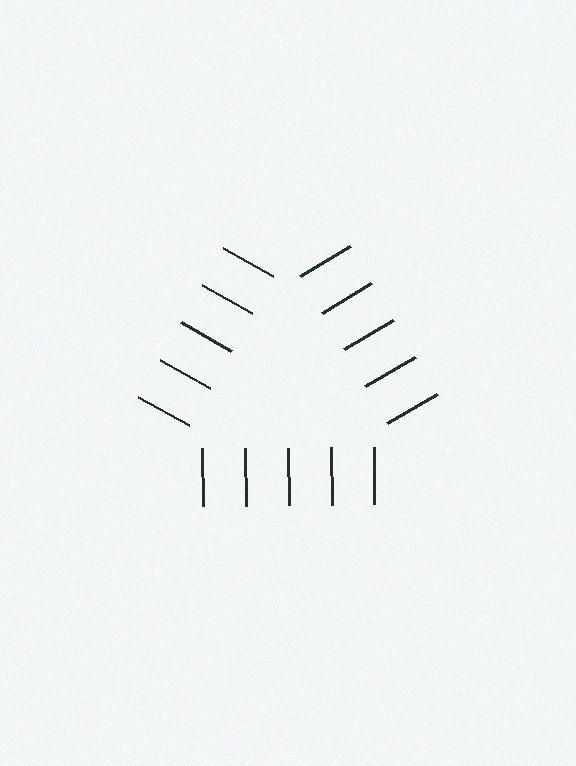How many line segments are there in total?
15 — 5 along each of the 3 edges.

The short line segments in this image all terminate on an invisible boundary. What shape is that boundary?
An illusory triangle — the line segments terminate on its edges but no continuous stroke is drawn.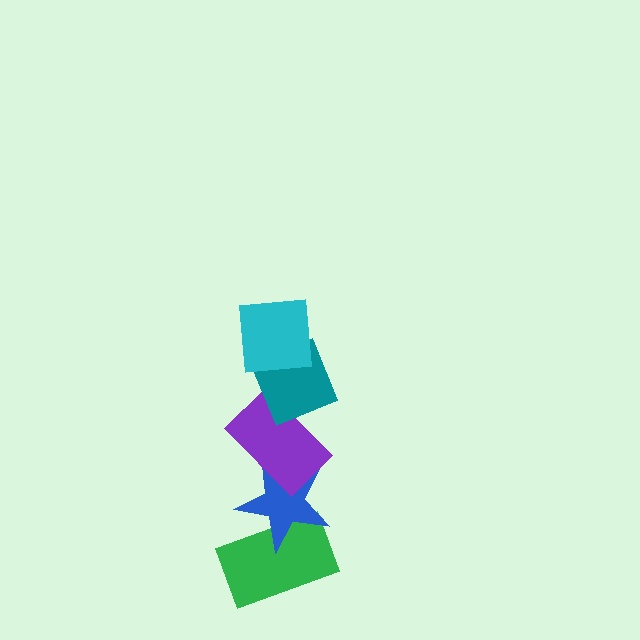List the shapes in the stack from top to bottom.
From top to bottom: the cyan square, the teal diamond, the purple rectangle, the blue star, the green rectangle.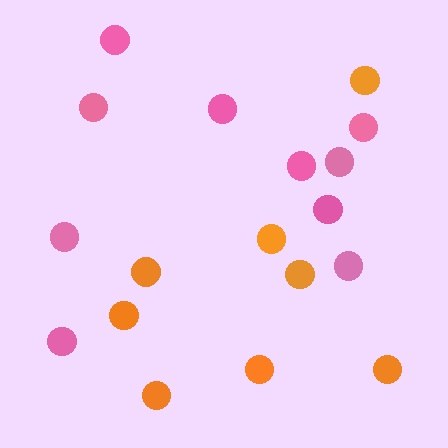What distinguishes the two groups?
There are 2 groups: one group of orange circles (8) and one group of pink circles (10).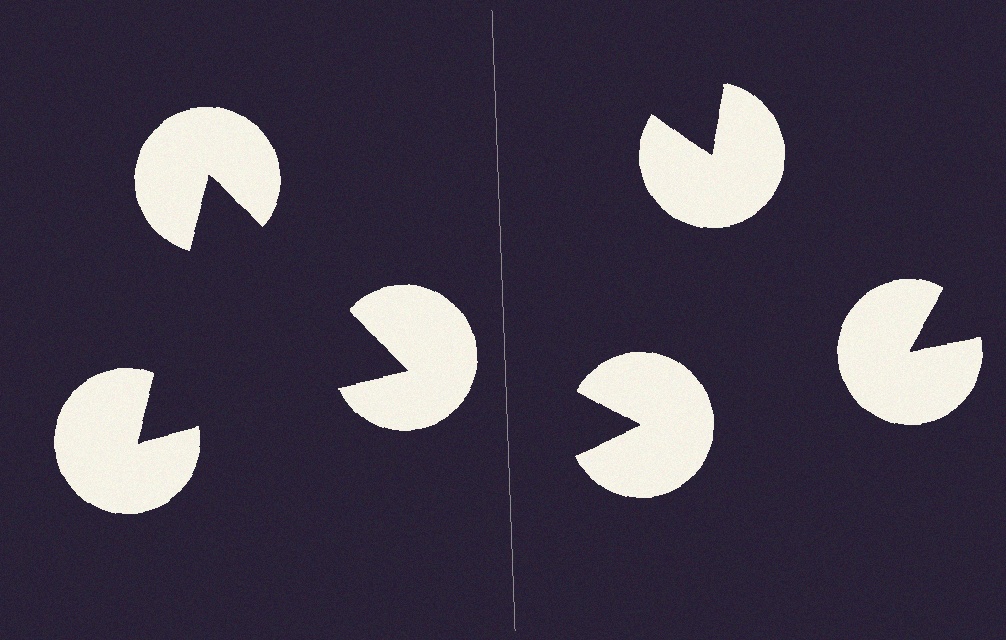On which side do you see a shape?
An illusory triangle appears on the left side. On the right side the wedge cuts are rotated, so no coherent shape forms.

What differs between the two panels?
The pac-man discs are positioned identically on both sides; only the wedge orientations differ. On the left they align to a triangle; on the right they are misaligned.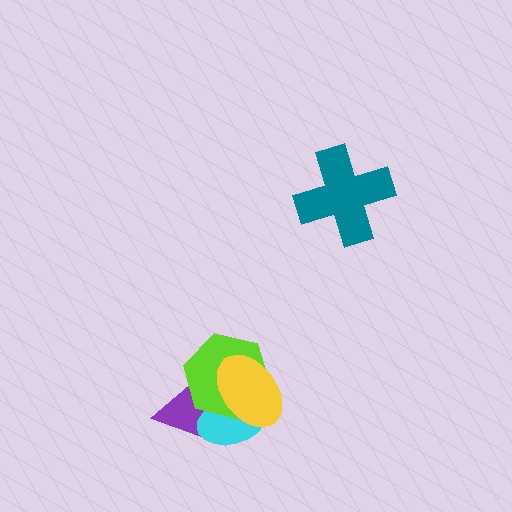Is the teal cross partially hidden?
No, no other shape covers it.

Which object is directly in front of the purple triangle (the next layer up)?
The cyan ellipse is directly in front of the purple triangle.